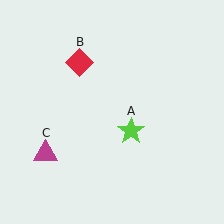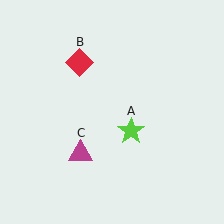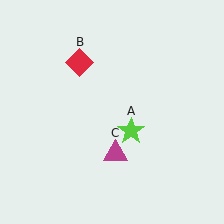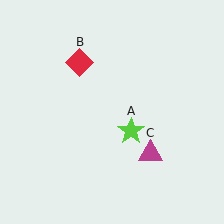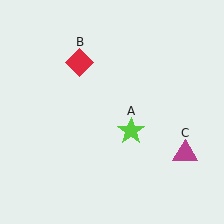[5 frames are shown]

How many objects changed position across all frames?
1 object changed position: magenta triangle (object C).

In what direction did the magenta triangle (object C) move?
The magenta triangle (object C) moved right.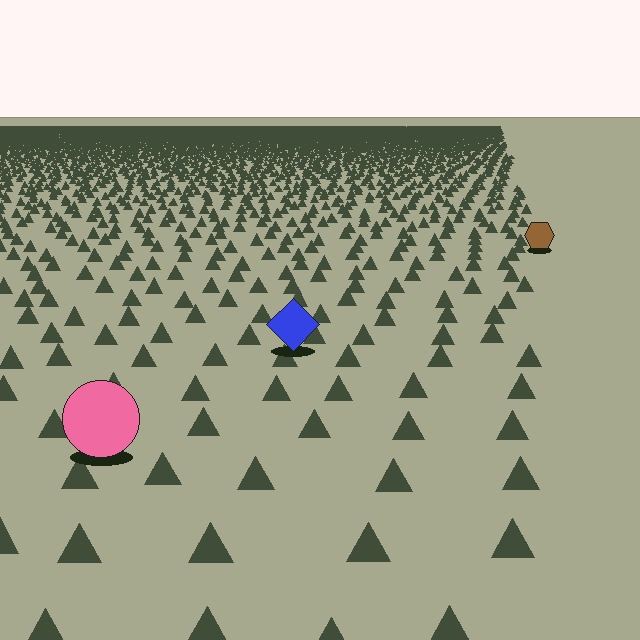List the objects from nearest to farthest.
From nearest to farthest: the pink circle, the blue diamond, the brown hexagon.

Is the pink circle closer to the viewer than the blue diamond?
Yes. The pink circle is closer — you can tell from the texture gradient: the ground texture is coarser near it.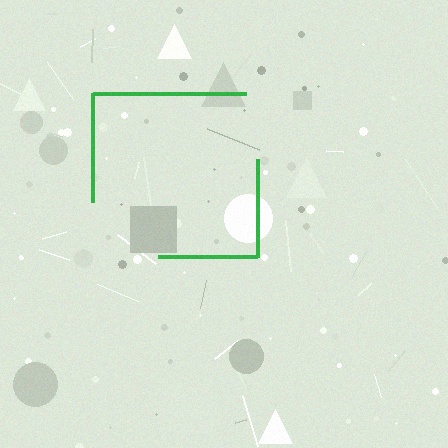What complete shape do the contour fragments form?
The contour fragments form a square.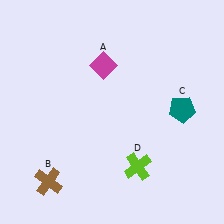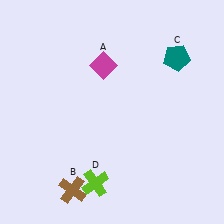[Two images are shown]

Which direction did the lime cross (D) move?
The lime cross (D) moved left.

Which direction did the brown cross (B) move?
The brown cross (B) moved right.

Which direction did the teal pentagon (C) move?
The teal pentagon (C) moved up.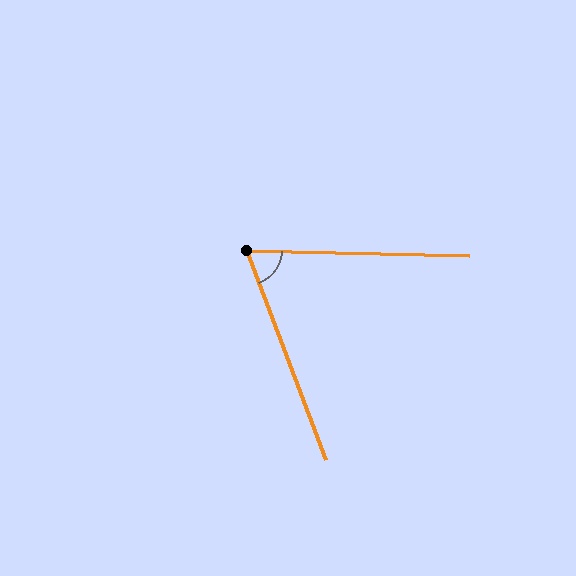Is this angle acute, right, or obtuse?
It is acute.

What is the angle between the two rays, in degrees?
Approximately 68 degrees.